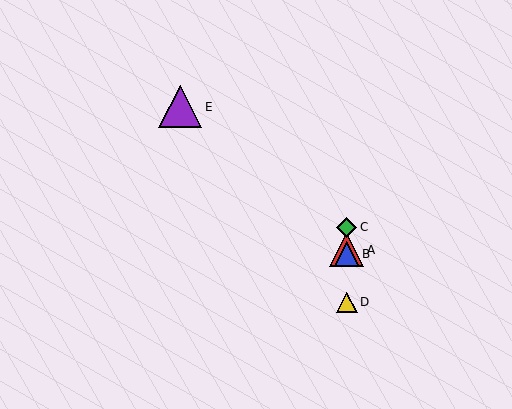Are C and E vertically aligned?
No, C is at x≈347 and E is at x≈180.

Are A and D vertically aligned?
Yes, both are at x≈347.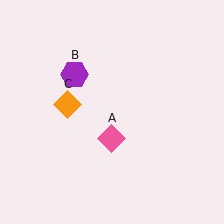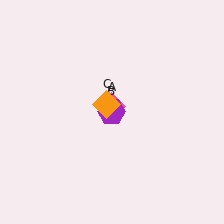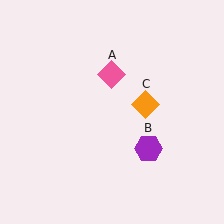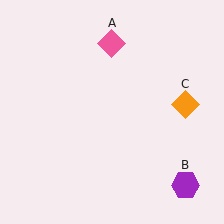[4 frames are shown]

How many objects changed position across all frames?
3 objects changed position: pink diamond (object A), purple hexagon (object B), orange diamond (object C).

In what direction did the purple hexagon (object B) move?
The purple hexagon (object B) moved down and to the right.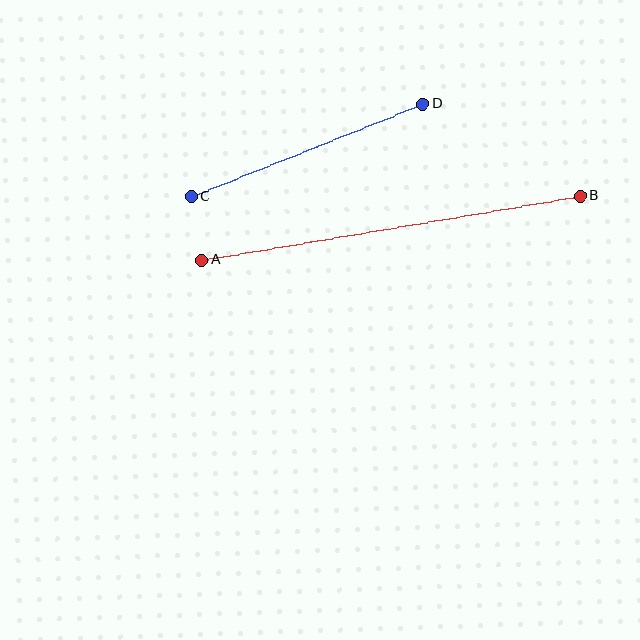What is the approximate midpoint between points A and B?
The midpoint is at approximately (391, 228) pixels.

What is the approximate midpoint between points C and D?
The midpoint is at approximately (307, 150) pixels.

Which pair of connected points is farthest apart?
Points A and B are farthest apart.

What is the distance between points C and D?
The distance is approximately 250 pixels.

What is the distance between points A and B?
The distance is approximately 384 pixels.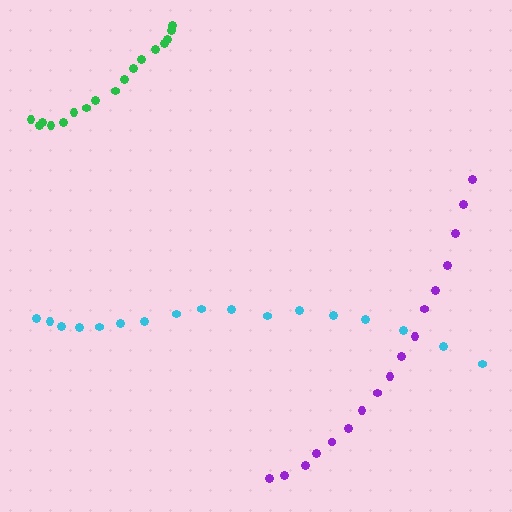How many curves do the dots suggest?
There are 3 distinct paths.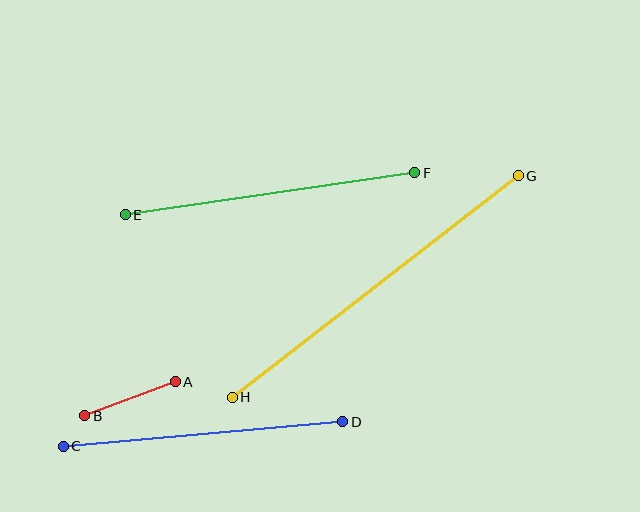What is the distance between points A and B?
The distance is approximately 96 pixels.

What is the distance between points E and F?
The distance is approximately 293 pixels.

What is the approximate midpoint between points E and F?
The midpoint is at approximately (270, 194) pixels.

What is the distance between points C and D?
The distance is approximately 281 pixels.